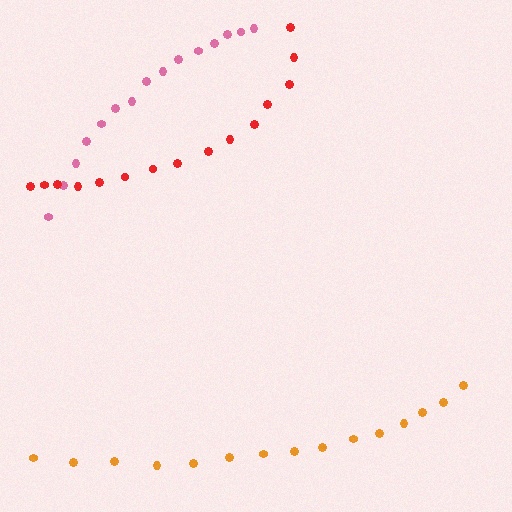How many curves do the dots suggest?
There are 3 distinct paths.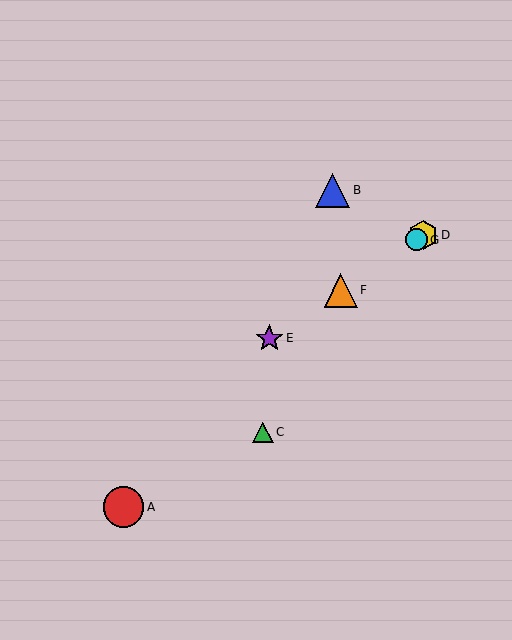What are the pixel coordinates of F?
Object F is at (341, 290).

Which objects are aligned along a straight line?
Objects D, E, F, G are aligned along a straight line.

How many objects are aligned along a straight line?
4 objects (D, E, F, G) are aligned along a straight line.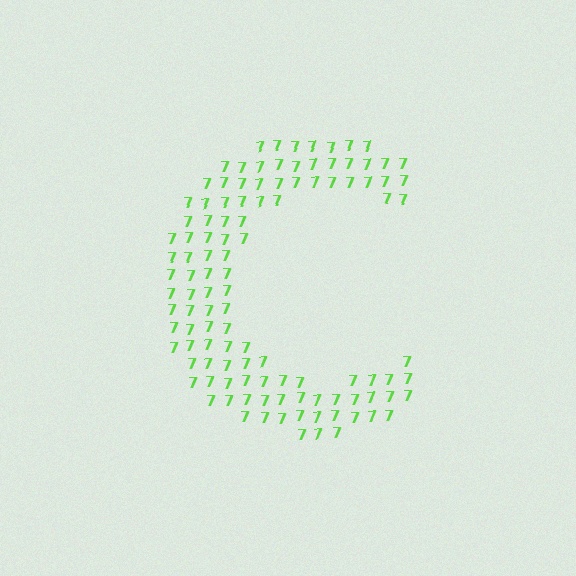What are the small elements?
The small elements are digit 7's.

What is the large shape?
The large shape is the letter C.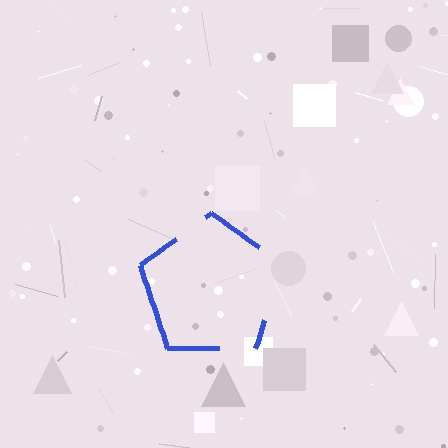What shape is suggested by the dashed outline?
The dashed outline suggests a pentagon.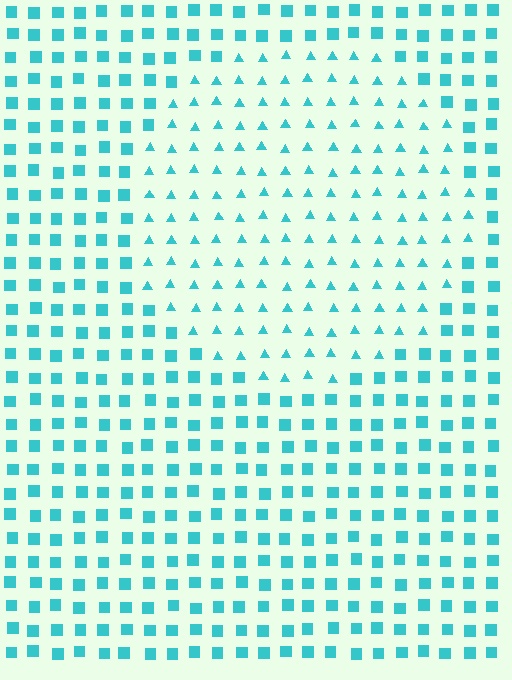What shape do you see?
I see a circle.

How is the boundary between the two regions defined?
The boundary is defined by a change in element shape: triangles inside vs. squares outside. All elements share the same color and spacing.